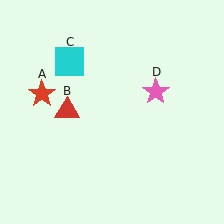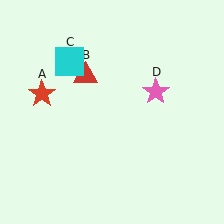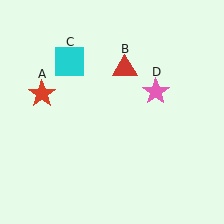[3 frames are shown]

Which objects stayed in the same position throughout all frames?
Red star (object A) and cyan square (object C) and pink star (object D) remained stationary.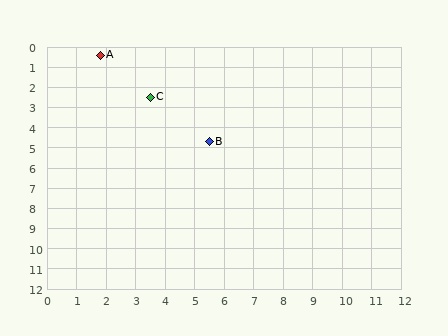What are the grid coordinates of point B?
Point B is at approximately (5.5, 4.7).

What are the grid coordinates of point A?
Point A is at approximately (1.8, 0.4).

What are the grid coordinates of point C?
Point C is at approximately (3.5, 2.5).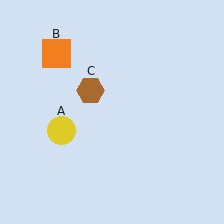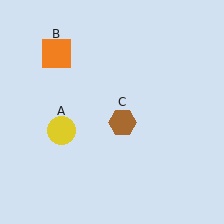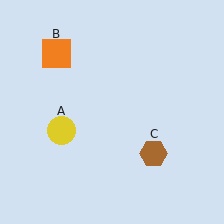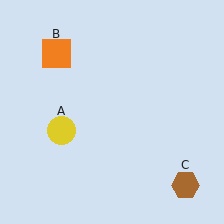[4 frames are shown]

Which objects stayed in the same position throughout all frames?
Yellow circle (object A) and orange square (object B) remained stationary.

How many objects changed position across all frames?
1 object changed position: brown hexagon (object C).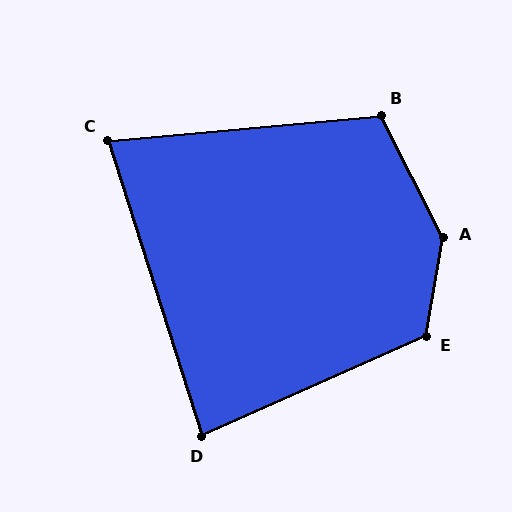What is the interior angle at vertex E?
Approximately 124 degrees (obtuse).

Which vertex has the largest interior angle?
A, at approximately 143 degrees.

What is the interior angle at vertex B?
Approximately 112 degrees (obtuse).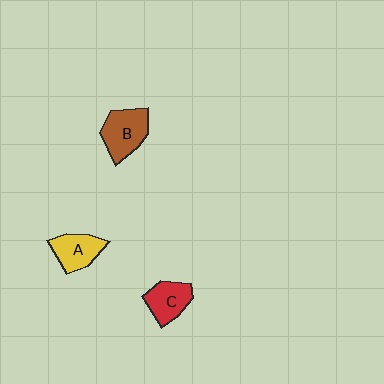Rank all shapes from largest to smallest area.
From largest to smallest: B (brown), A (yellow), C (red).